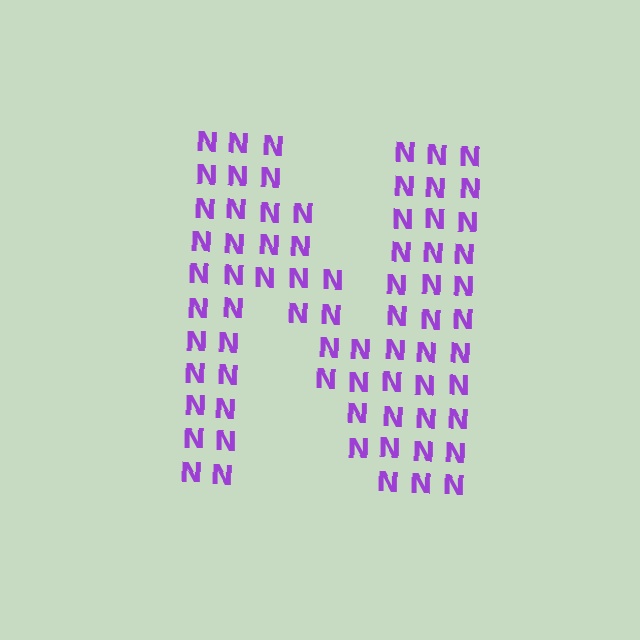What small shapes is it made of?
It is made of small letter N's.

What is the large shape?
The large shape is the letter N.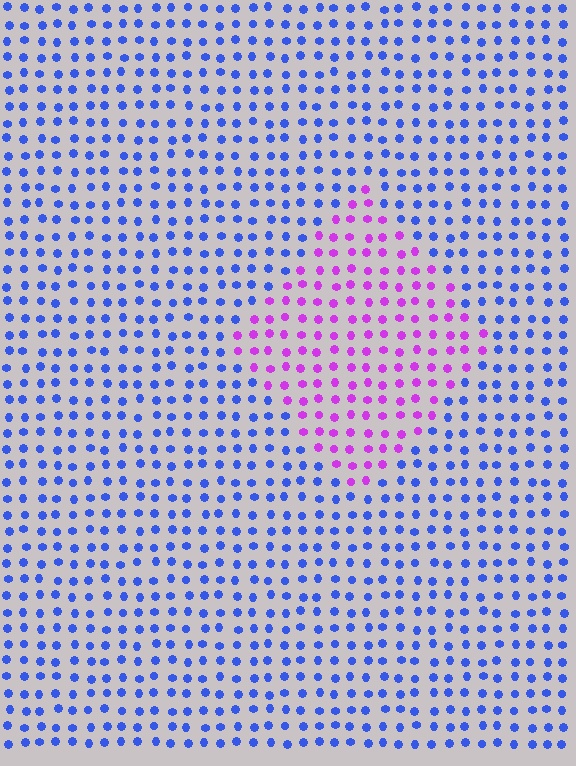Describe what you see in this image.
The image is filled with small blue elements in a uniform arrangement. A diamond-shaped region is visible where the elements are tinted to a slightly different hue, forming a subtle color boundary.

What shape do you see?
I see a diamond.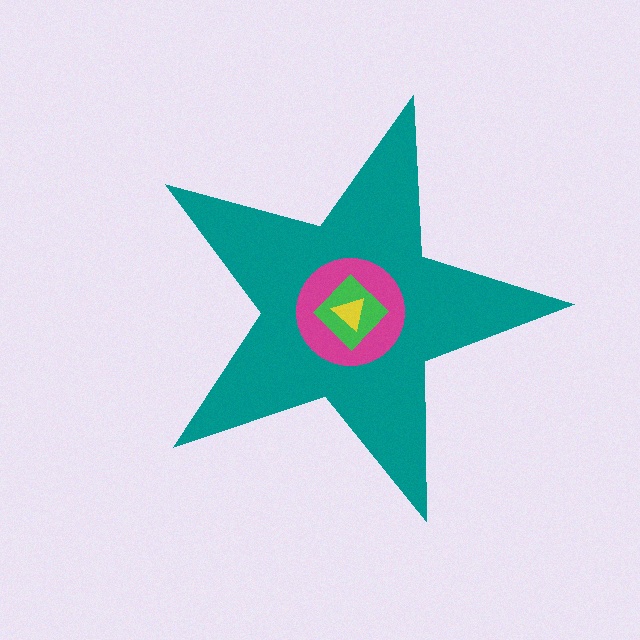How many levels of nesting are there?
4.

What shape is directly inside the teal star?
The magenta circle.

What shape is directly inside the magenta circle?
The green diamond.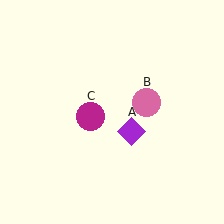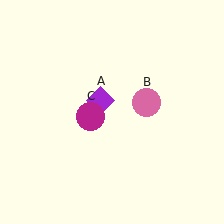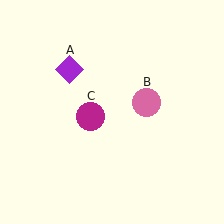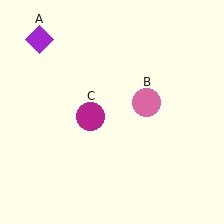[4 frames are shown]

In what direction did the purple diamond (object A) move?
The purple diamond (object A) moved up and to the left.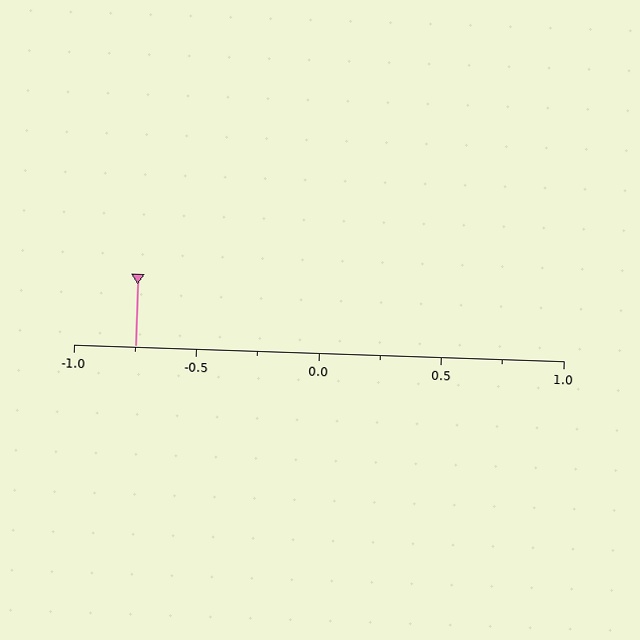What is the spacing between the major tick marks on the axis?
The major ticks are spaced 0.5 apart.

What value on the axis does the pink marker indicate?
The marker indicates approximately -0.75.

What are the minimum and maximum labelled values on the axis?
The axis runs from -1.0 to 1.0.